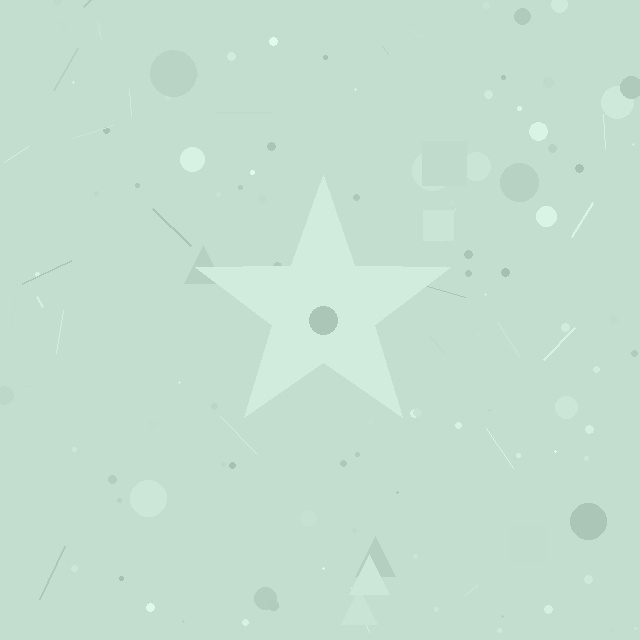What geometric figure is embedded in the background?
A star is embedded in the background.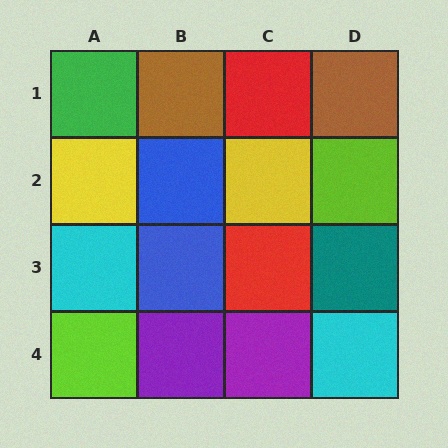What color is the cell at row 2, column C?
Yellow.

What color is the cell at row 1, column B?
Brown.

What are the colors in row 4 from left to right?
Lime, purple, purple, cyan.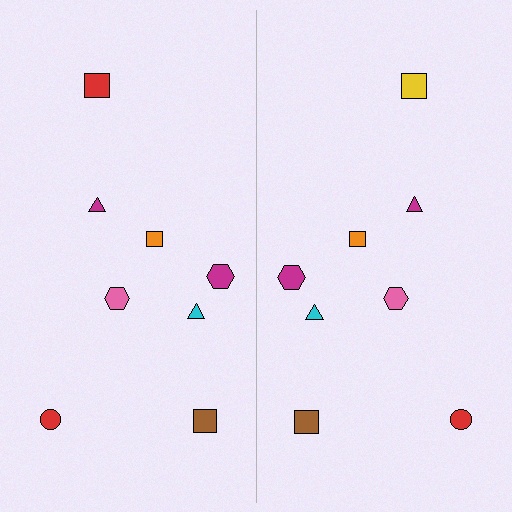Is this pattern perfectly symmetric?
No, the pattern is not perfectly symmetric. The yellow square on the right side breaks the symmetry — its mirror counterpart is red.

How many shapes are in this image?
There are 16 shapes in this image.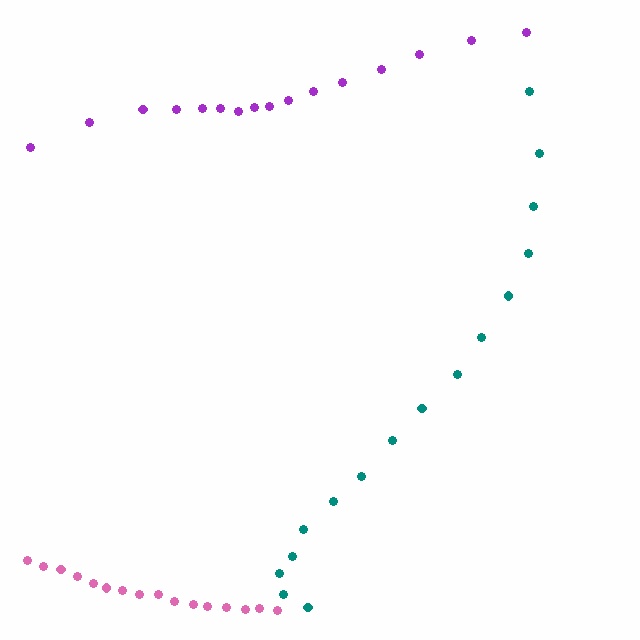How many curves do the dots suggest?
There are 3 distinct paths.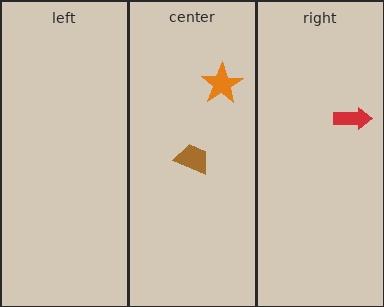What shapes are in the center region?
The brown trapezoid, the orange star.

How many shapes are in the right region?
1.